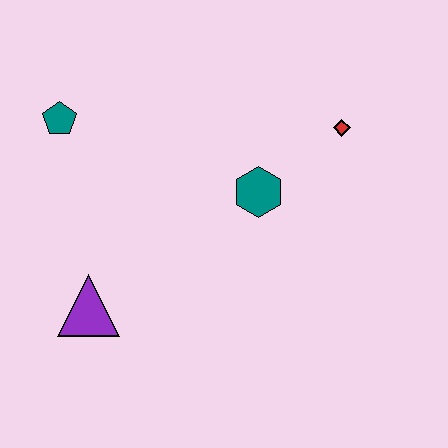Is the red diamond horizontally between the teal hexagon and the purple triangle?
No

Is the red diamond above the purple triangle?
Yes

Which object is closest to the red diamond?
The teal hexagon is closest to the red diamond.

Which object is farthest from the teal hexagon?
The teal pentagon is farthest from the teal hexagon.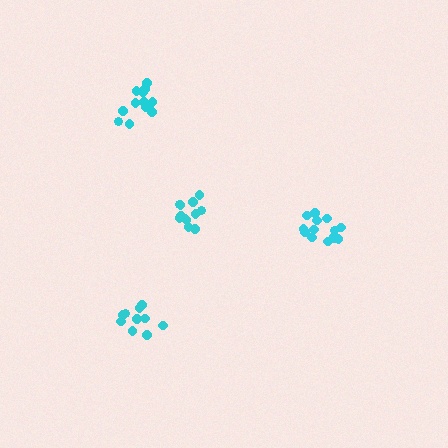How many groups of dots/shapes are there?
There are 4 groups.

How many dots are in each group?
Group 1: 14 dots, Group 2: 12 dots, Group 3: 12 dots, Group 4: 10 dots (48 total).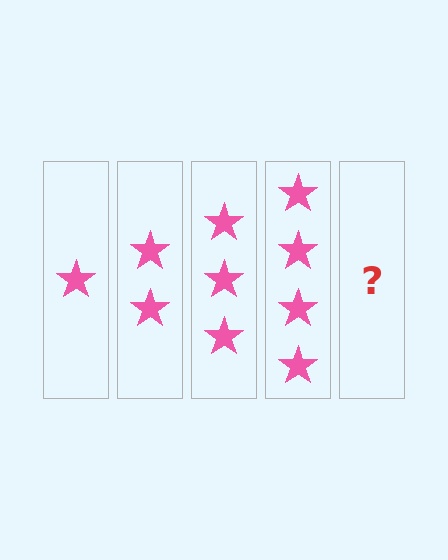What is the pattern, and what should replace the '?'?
The pattern is that each step adds one more star. The '?' should be 5 stars.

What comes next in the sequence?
The next element should be 5 stars.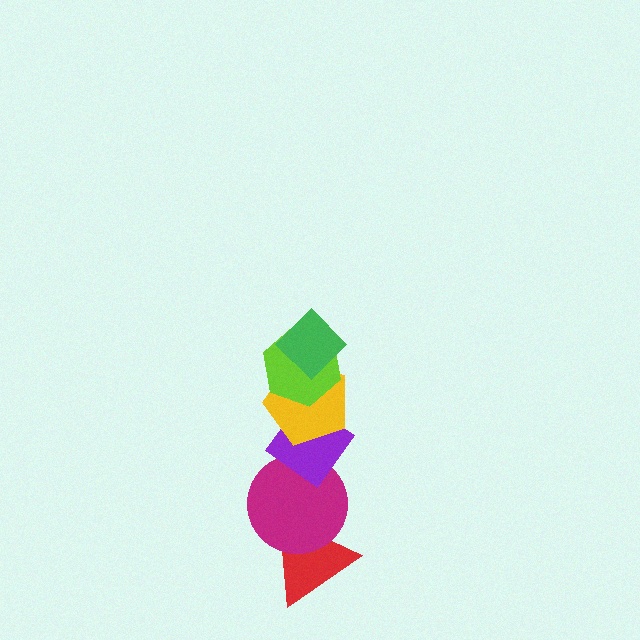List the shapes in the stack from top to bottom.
From top to bottom: the green diamond, the lime hexagon, the yellow pentagon, the purple diamond, the magenta circle, the red triangle.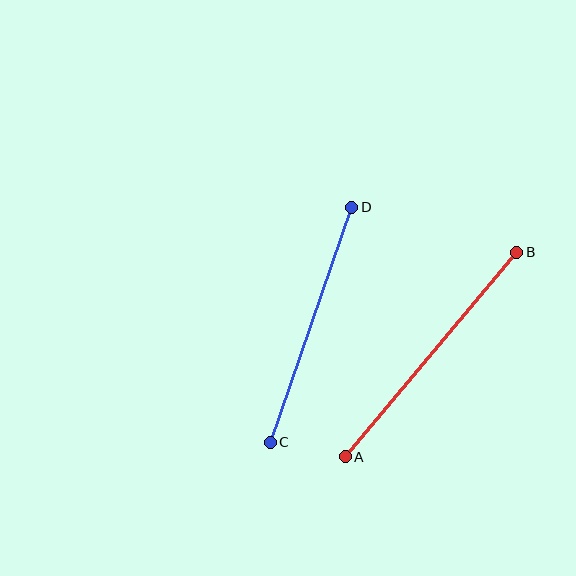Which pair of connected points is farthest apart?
Points A and B are farthest apart.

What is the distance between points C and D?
The distance is approximately 249 pixels.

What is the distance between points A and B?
The distance is approximately 267 pixels.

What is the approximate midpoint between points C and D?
The midpoint is at approximately (311, 325) pixels.